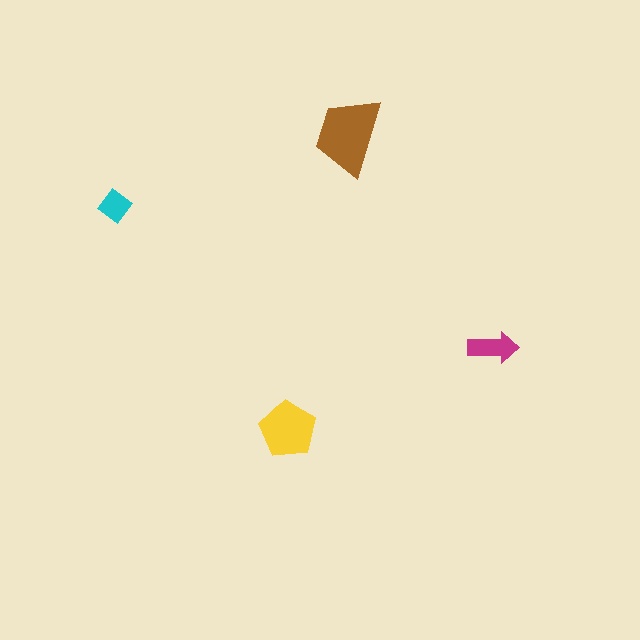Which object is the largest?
The brown trapezoid.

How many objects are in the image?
There are 4 objects in the image.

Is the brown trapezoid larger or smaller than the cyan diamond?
Larger.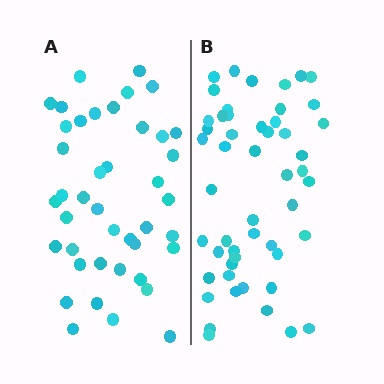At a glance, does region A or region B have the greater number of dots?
Region B (the right region) has more dots.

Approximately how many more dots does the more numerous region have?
Region B has roughly 8 or so more dots than region A.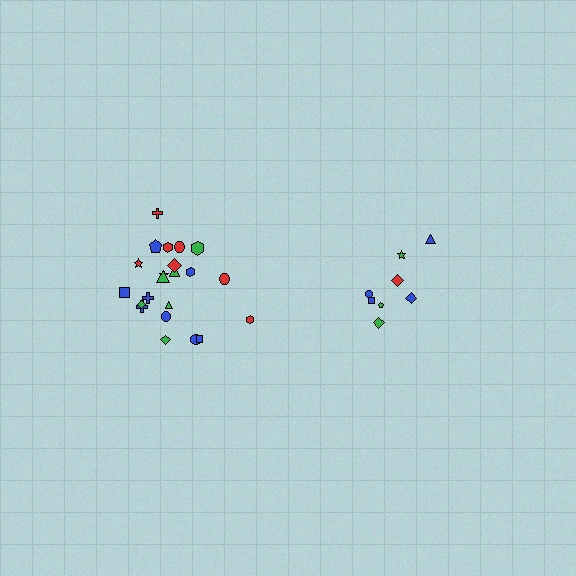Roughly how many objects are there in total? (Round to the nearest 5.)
Roughly 30 objects in total.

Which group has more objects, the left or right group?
The left group.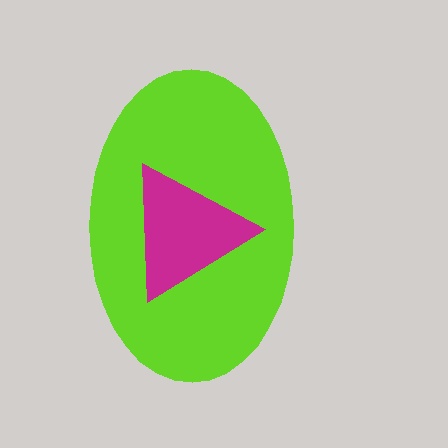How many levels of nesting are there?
2.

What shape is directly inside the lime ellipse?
The magenta triangle.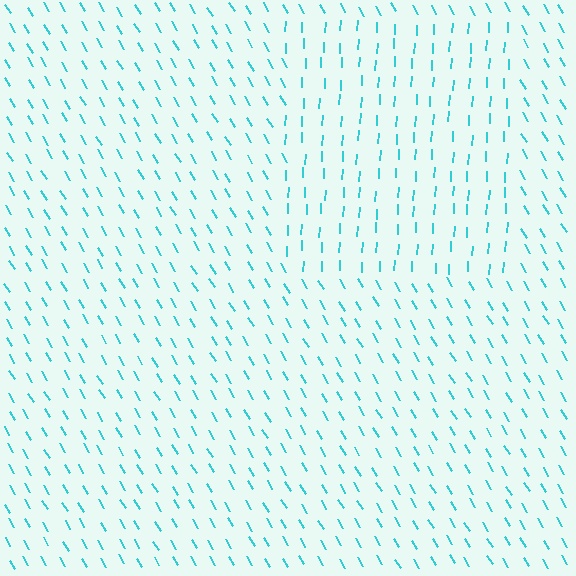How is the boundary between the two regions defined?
The boundary is defined purely by a change in line orientation (approximately 34 degrees difference). All lines are the same color and thickness.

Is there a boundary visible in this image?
Yes, there is a texture boundary formed by a change in line orientation.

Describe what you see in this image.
The image is filled with small cyan line segments. A rectangle region in the image has lines oriented differently from the surrounding lines, creating a visible texture boundary.